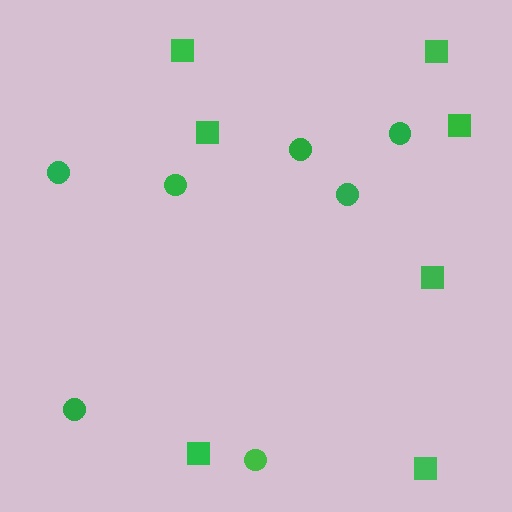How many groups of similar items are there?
There are 2 groups: one group of squares (7) and one group of circles (7).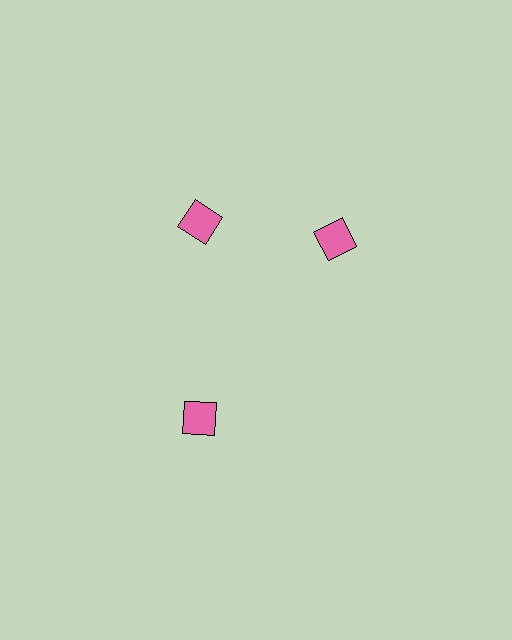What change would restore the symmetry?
The symmetry would be restored by rotating it back into even spacing with its neighbors so that all 3 squares sit at equal angles and equal distance from the center.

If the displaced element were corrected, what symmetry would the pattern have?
It would have 3-fold rotational symmetry — the pattern would map onto itself every 120 degrees.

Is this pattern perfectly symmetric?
No. The 3 pink squares are arranged in a ring, but one element near the 3 o'clock position is rotated out of alignment along the ring, breaking the 3-fold rotational symmetry.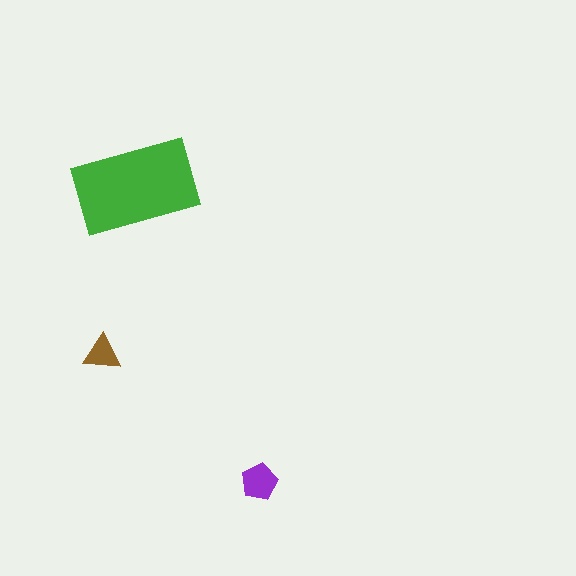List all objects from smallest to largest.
The brown triangle, the purple pentagon, the green rectangle.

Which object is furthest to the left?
The brown triangle is leftmost.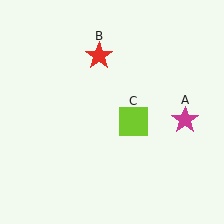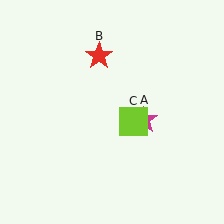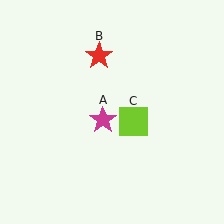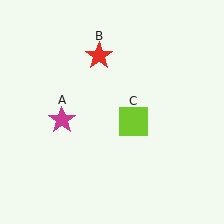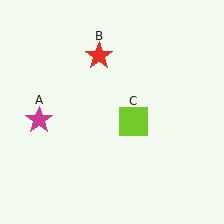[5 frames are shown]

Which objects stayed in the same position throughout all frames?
Red star (object B) and lime square (object C) remained stationary.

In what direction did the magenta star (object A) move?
The magenta star (object A) moved left.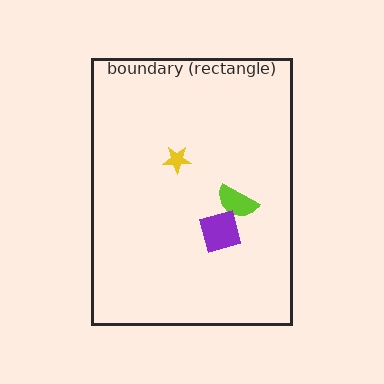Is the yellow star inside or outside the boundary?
Inside.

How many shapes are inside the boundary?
3 inside, 0 outside.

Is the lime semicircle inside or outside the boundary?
Inside.